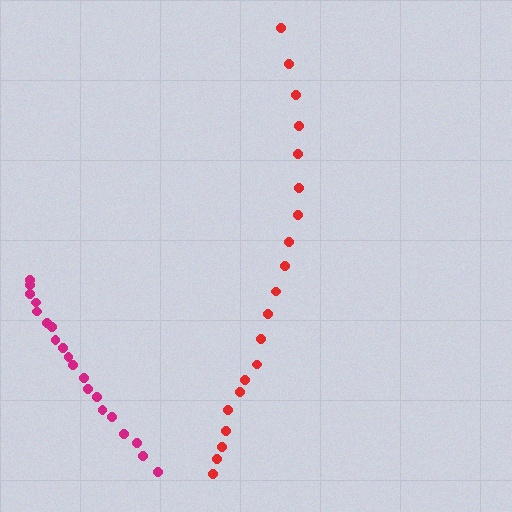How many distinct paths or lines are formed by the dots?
There are 2 distinct paths.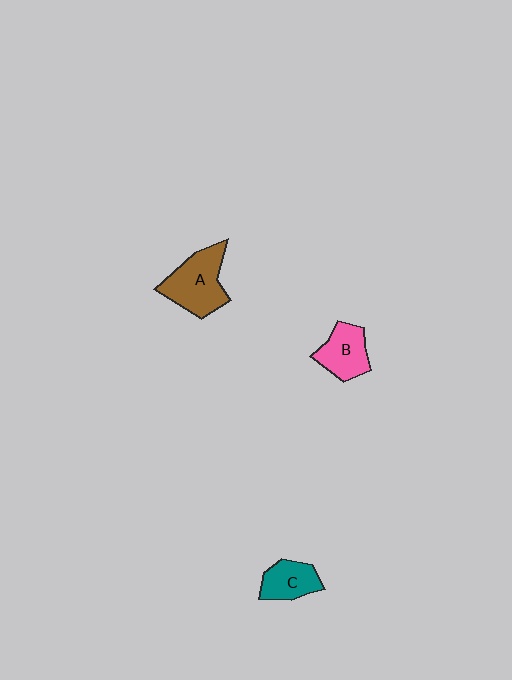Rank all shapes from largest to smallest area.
From largest to smallest: A (brown), B (pink), C (teal).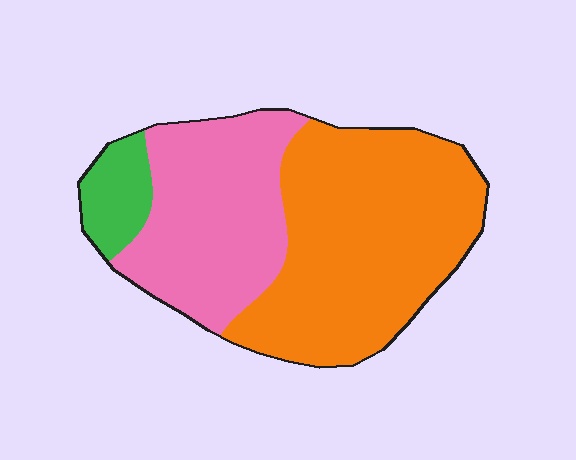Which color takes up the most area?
Orange, at roughly 55%.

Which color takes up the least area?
Green, at roughly 10%.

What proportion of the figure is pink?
Pink covers roughly 35% of the figure.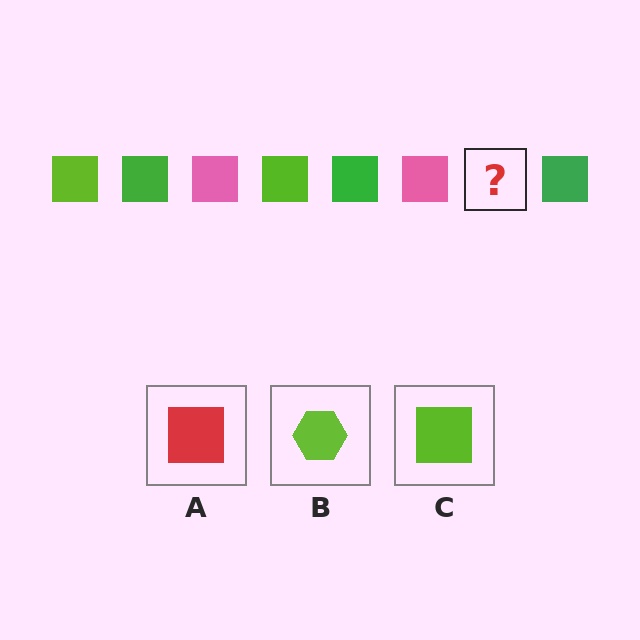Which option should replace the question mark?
Option C.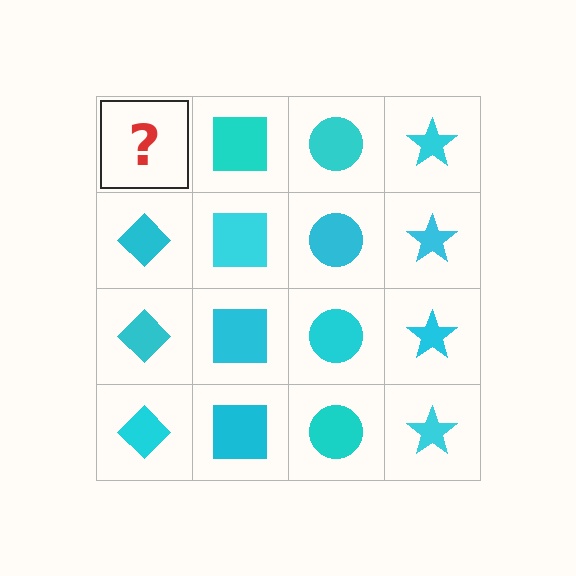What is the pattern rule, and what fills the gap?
The rule is that each column has a consistent shape. The gap should be filled with a cyan diamond.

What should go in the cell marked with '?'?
The missing cell should contain a cyan diamond.